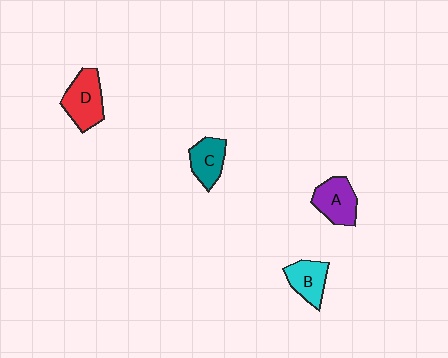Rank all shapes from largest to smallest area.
From largest to smallest: D (red), A (purple), B (cyan), C (teal).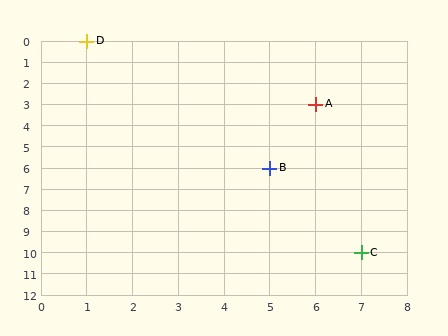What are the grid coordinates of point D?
Point D is at grid coordinates (1, 0).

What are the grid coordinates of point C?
Point C is at grid coordinates (7, 10).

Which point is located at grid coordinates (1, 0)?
Point D is at (1, 0).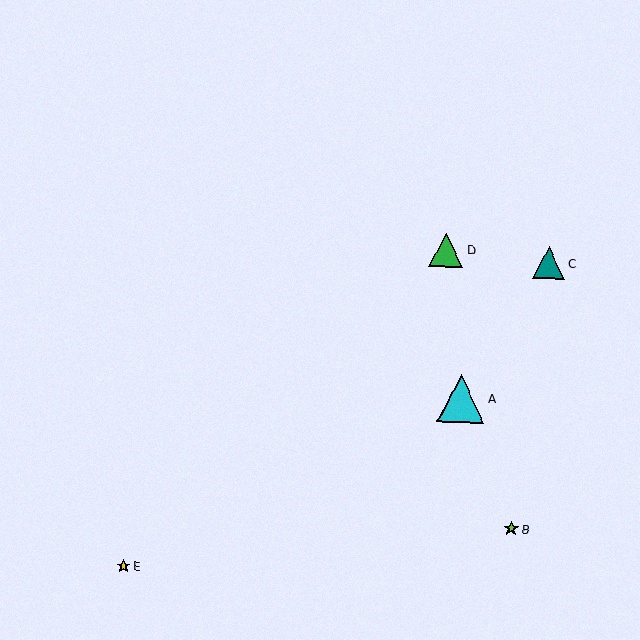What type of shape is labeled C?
Shape C is a teal triangle.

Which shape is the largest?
The cyan triangle (labeled A) is the largest.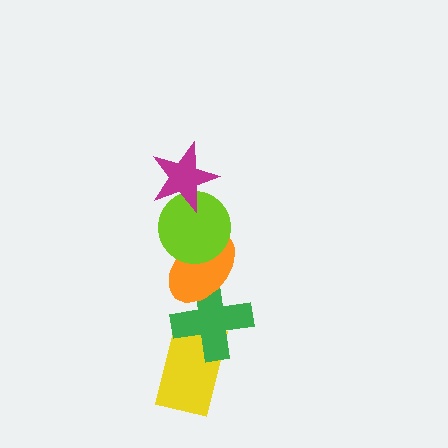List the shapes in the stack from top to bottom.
From top to bottom: the magenta star, the lime circle, the orange ellipse, the green cross, the yellow rectangle.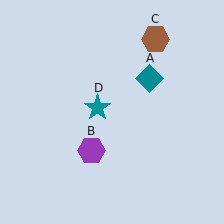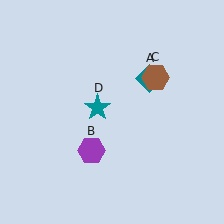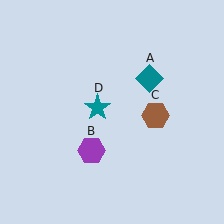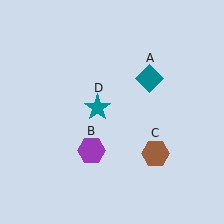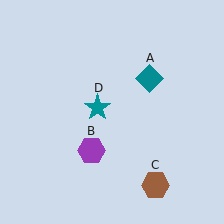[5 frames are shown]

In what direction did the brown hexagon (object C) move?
The brown hexagon (object C) moved down.